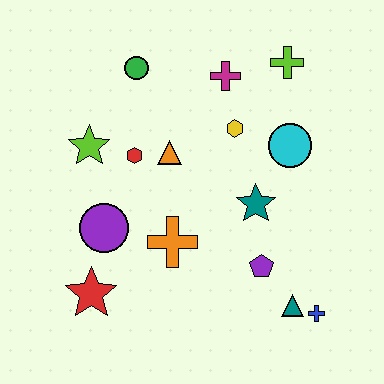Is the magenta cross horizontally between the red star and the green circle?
No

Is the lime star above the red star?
Yes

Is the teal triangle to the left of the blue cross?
Yes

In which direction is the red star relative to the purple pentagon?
The red star is to the left of the purple pentagon.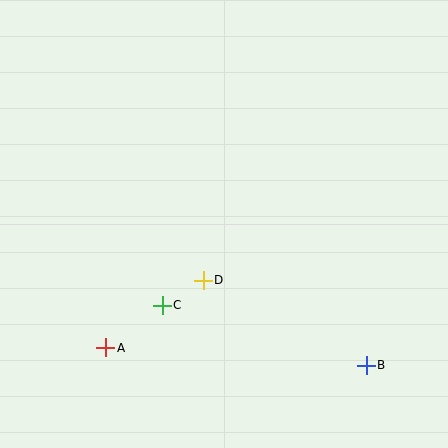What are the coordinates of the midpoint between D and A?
The midpoint between D and A is at (154, 314).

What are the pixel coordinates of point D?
Point D is at (203, 280).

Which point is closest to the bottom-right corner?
Point B is closest to the bottom-right corner.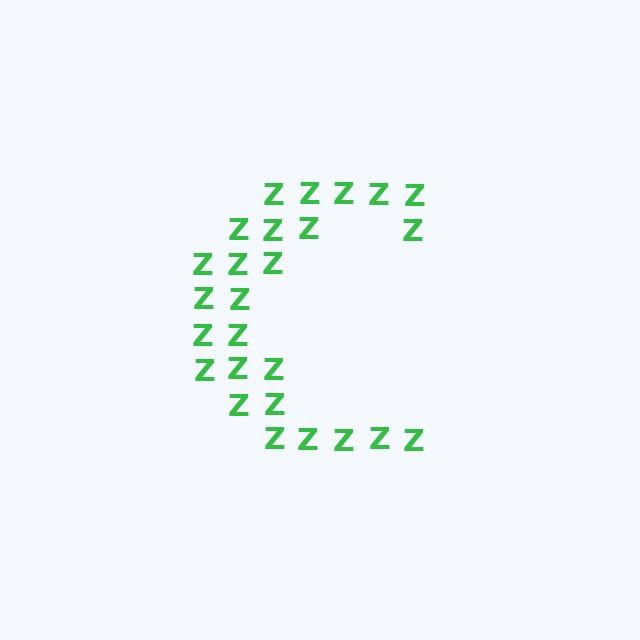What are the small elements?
The small elements are letter Z's.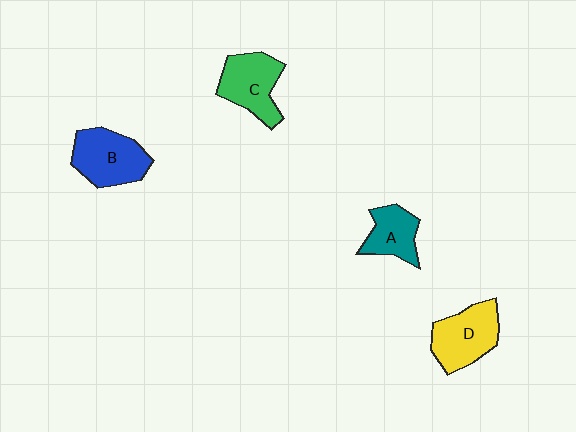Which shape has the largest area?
Shape B (blue).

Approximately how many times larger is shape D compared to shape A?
Approximately 1.4 times.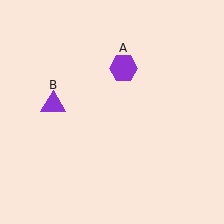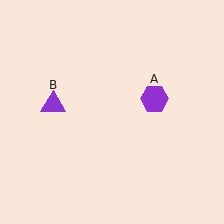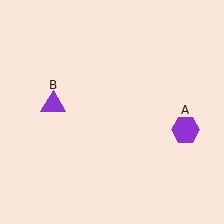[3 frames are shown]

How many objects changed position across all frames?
1 object changed position: purple hexagon (object A).